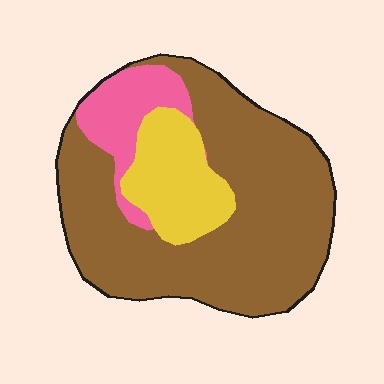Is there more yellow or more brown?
Brown.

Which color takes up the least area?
Pink, at roughly 15%.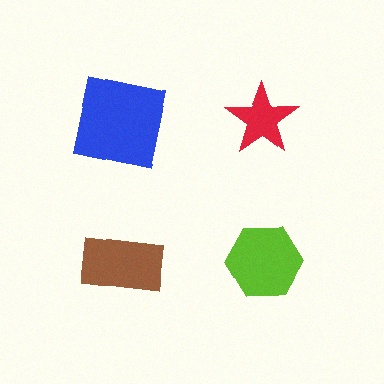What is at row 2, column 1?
A brown rectangle.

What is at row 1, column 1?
A blue square.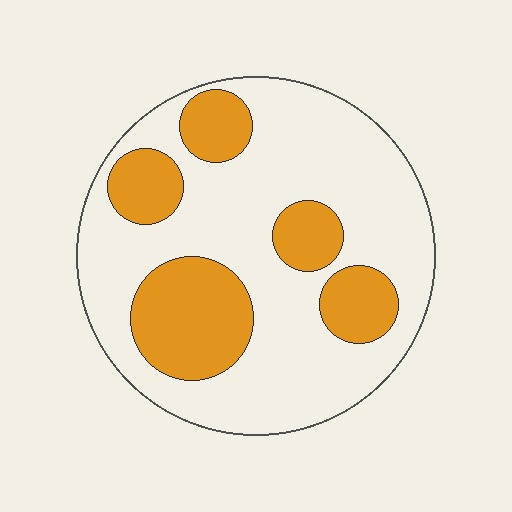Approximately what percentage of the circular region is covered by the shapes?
Approximately 30%.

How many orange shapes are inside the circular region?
5.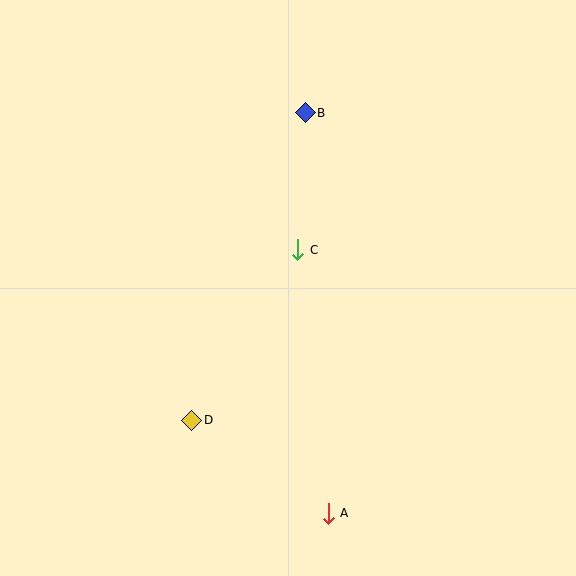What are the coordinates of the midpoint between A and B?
The midpoint between A and B is at (317, 313).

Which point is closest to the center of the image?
Point C at (298, 250) is closest to the center.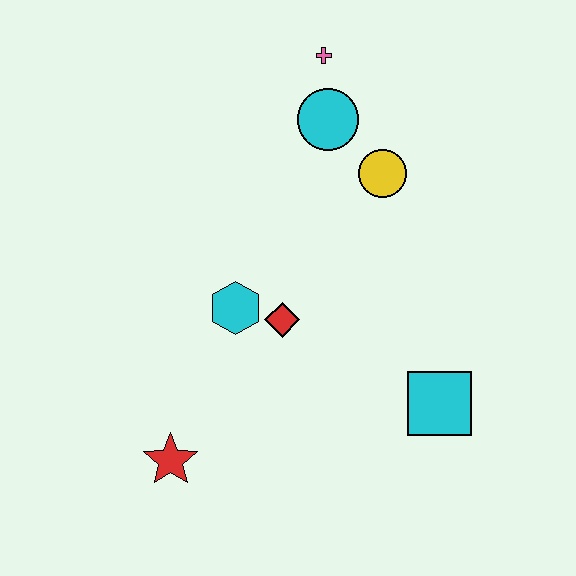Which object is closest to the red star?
The cyan hexagon is closest to the red star.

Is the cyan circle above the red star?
Yes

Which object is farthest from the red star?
The pink cross is farthest from the red star.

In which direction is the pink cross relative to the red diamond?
The pink cross is above the red diamond.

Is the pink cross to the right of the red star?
Yes